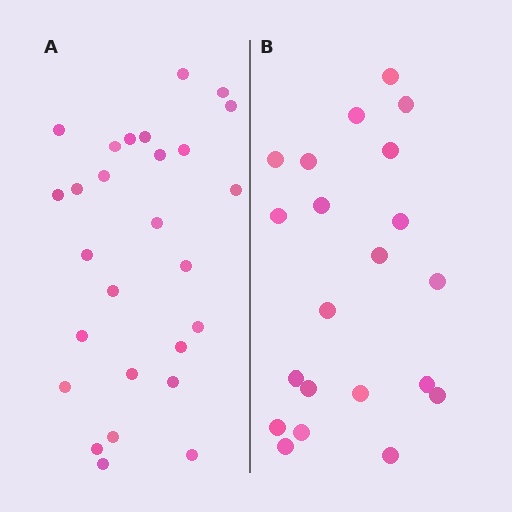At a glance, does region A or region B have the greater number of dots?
Region A (the left region) has more dots.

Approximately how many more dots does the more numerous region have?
Region A has about 6 more dots than region B.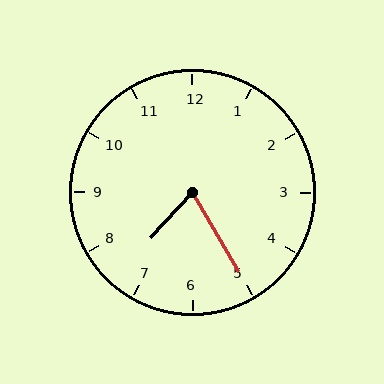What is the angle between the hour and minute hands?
Approximately 72 degrees.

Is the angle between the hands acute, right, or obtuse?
It is acute.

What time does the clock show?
7:25.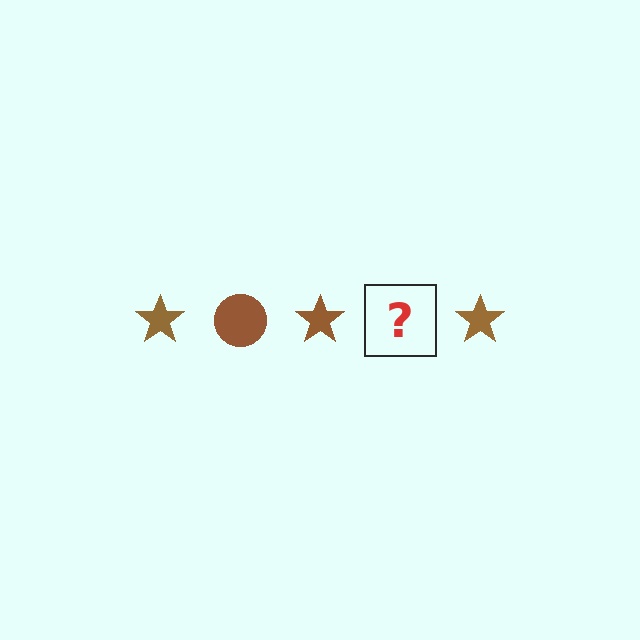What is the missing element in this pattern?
The missing element is a brown circle.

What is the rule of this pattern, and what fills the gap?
The rule is that the pattern cycles through star, circle shapes in brown. The gap should be filled with a brown circle.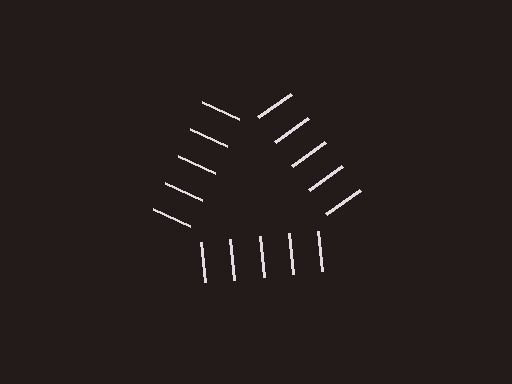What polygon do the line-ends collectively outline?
An illusory triangle — the line segments terminate on its edges but no continuous stroke is drawn.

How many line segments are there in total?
15 — 5 along each of the 3 edges.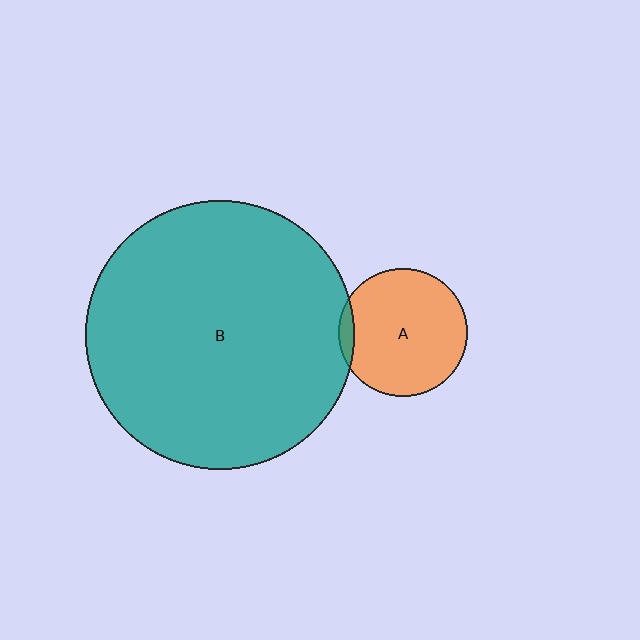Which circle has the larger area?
Circle B (teal).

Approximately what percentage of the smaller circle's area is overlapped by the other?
Approximately 5%.